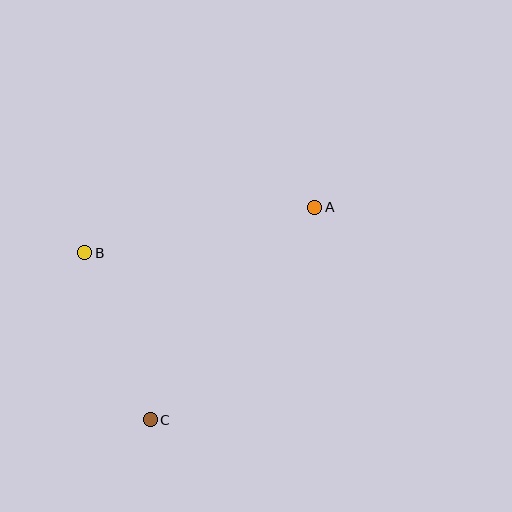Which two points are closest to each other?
Points B and C are closest to each other.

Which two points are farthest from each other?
Points A and C are farthest from each other.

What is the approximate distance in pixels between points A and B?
The distance between A and B is approximately 234 pixels.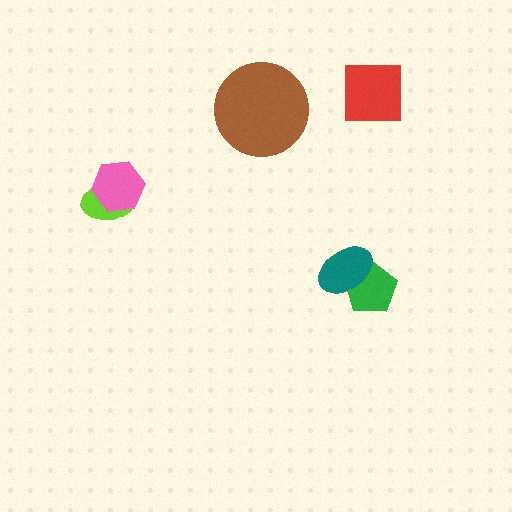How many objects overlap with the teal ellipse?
1 object overlaps with the teal ellipse.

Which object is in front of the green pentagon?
The teal ellipse is in front of the green pentagon.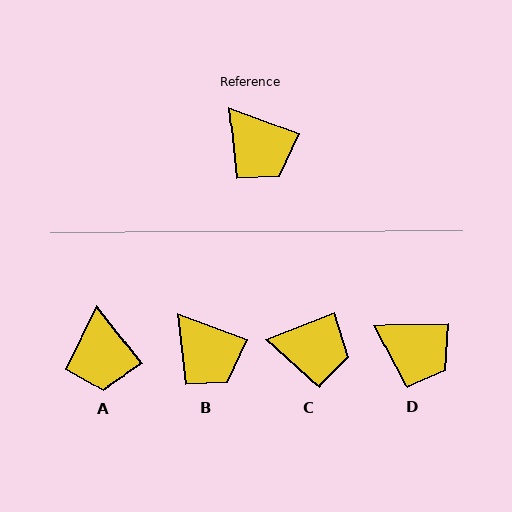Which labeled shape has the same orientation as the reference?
B.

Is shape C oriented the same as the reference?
No, it is off by about 42 degrees.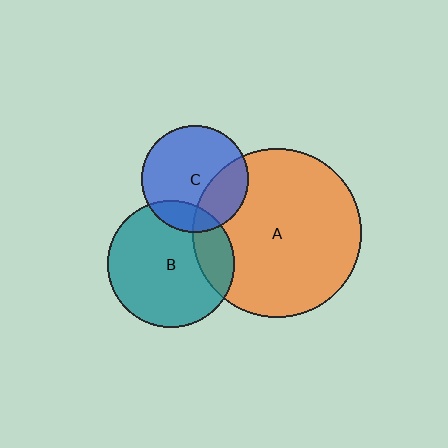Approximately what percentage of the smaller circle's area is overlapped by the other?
Approximately 30%.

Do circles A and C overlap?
Yes.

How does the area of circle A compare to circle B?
Approximately 1.8 times.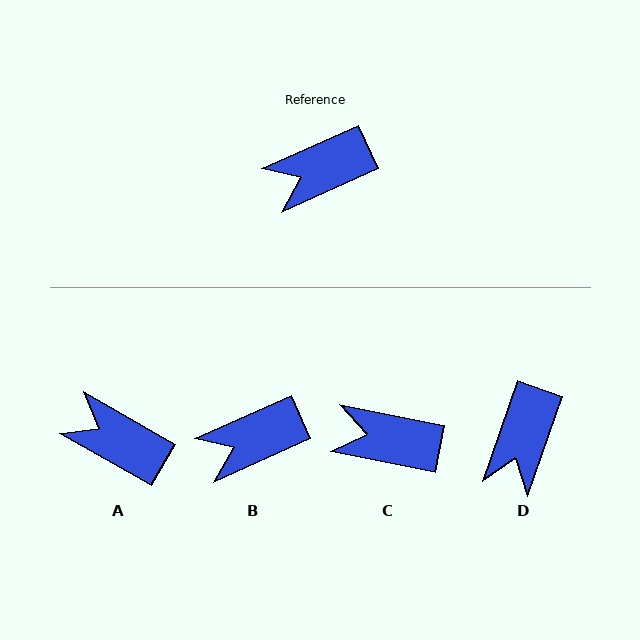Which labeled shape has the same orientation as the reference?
B.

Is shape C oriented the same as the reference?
No, it is off by about 36 degrees.